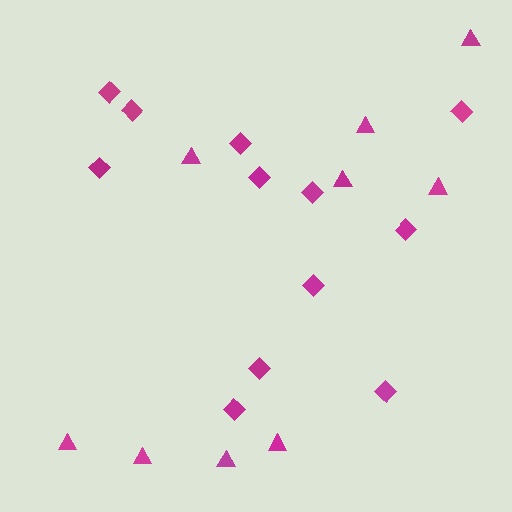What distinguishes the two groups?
There are 2 groups: one group of triangles (9) and one group of diamonds (12).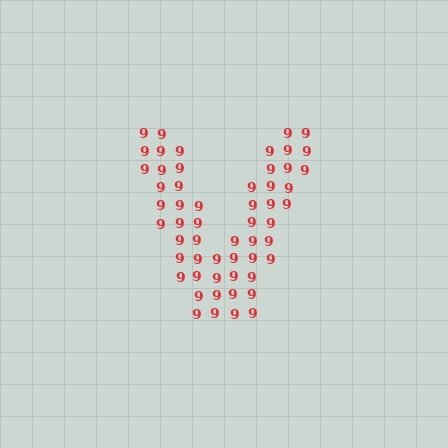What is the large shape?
The large shape is the letter V.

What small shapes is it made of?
It is made of small digit 9's.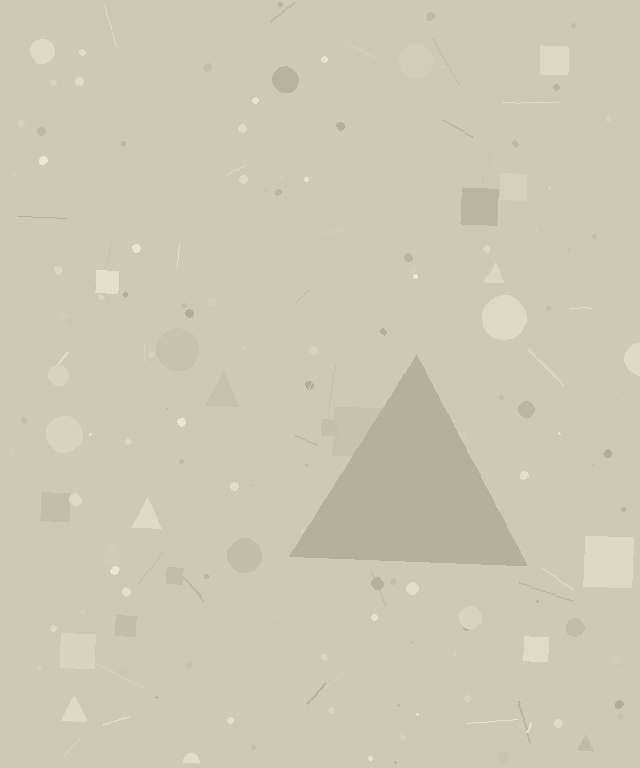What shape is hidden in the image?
A triangle is hidden in the image.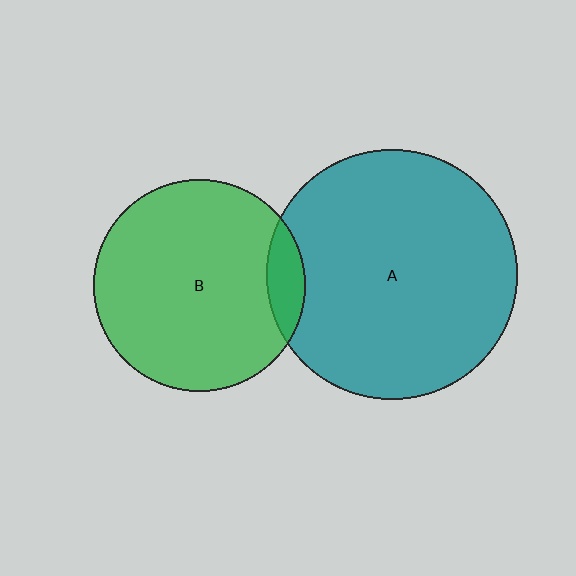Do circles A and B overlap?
Yes.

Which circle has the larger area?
Circle A (teal).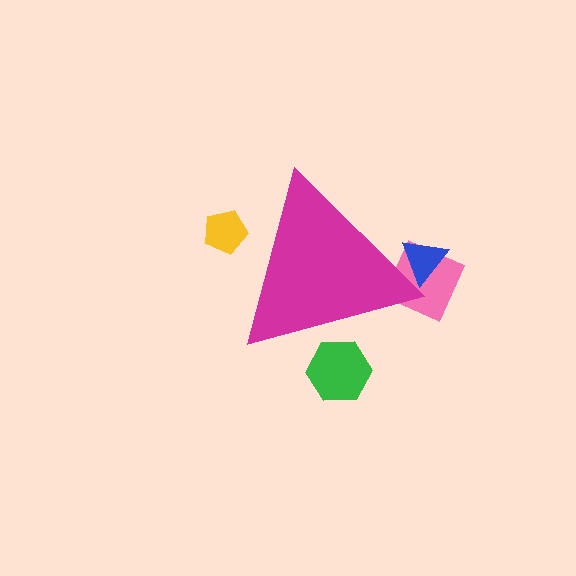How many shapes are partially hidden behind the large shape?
4 shapes are partially hidden.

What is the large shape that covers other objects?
A magenta triangle.